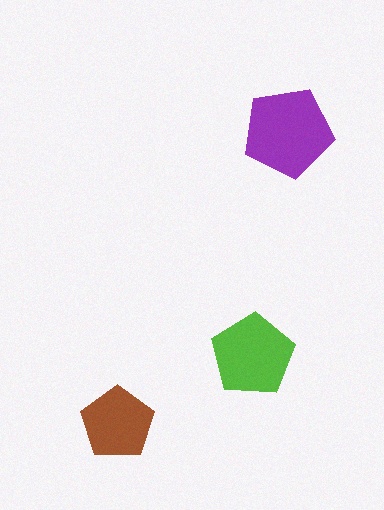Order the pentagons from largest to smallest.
the purple one, the lime one, the brown one.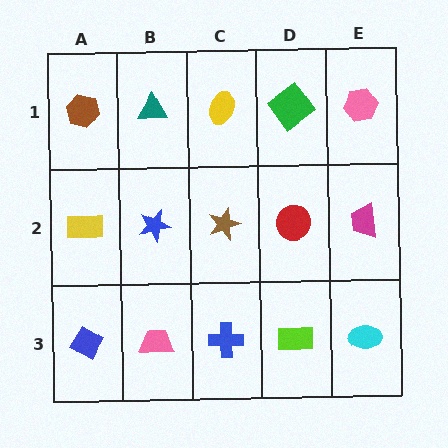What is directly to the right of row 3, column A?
A pink trapezoid.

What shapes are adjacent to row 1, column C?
A brown star (row 2, column C), a teal triangle (row 1, column B), a green diamond (row 1, column D).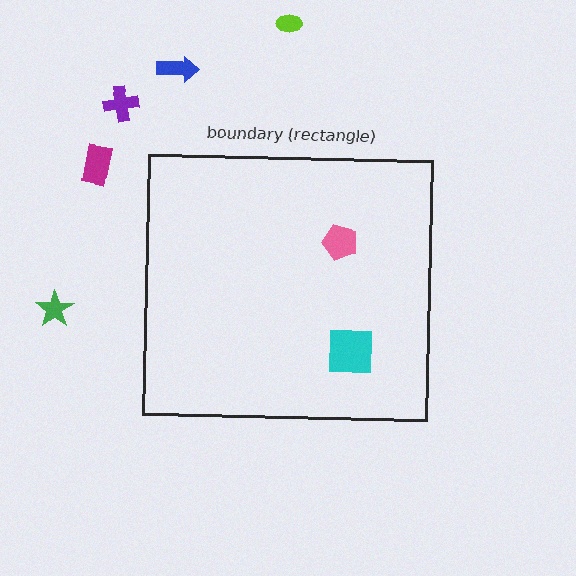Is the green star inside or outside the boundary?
Outside.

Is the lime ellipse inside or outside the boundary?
Outside.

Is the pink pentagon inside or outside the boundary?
Inside.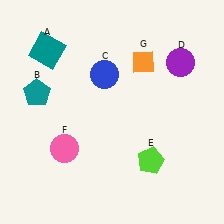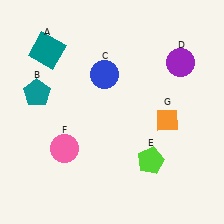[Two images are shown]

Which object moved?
The orange diamond (G) moved down.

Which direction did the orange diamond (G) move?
The orange diamond (G) moved down.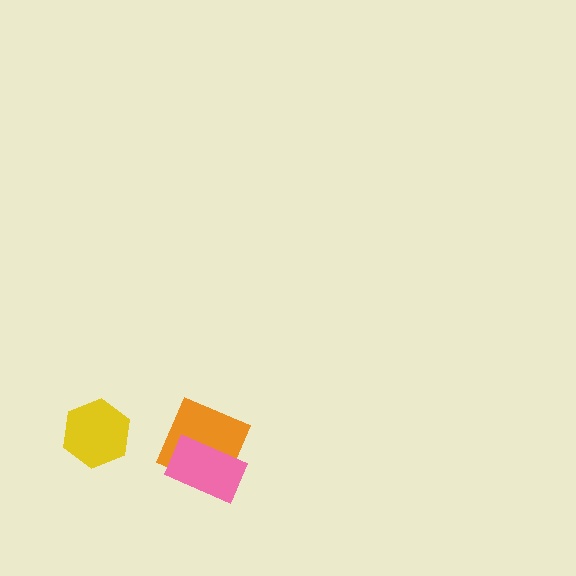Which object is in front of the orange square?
The pink rectangle is in front of the orange square.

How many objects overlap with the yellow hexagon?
0 objects overlap with the yellow hexagon.